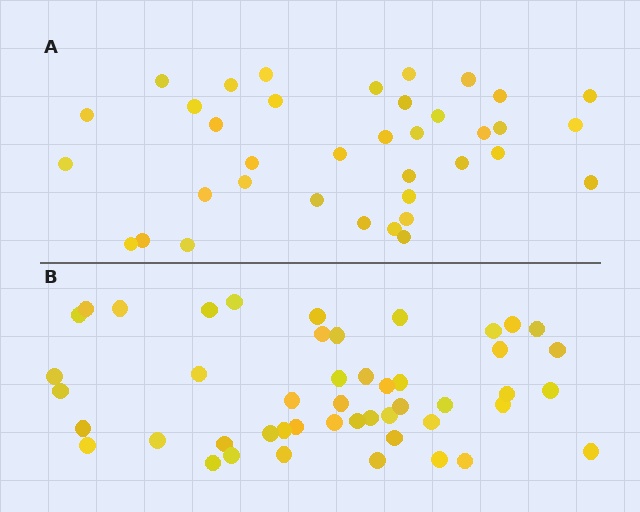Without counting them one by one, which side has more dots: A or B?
Region B (the bottom region) has more dots.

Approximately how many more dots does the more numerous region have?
Region B has roughly 12 or so more dots than region A.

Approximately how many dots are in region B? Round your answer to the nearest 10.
About 50 dots. (The exact count is 48, which rounds to 50.)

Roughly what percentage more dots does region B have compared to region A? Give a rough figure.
About 30% more.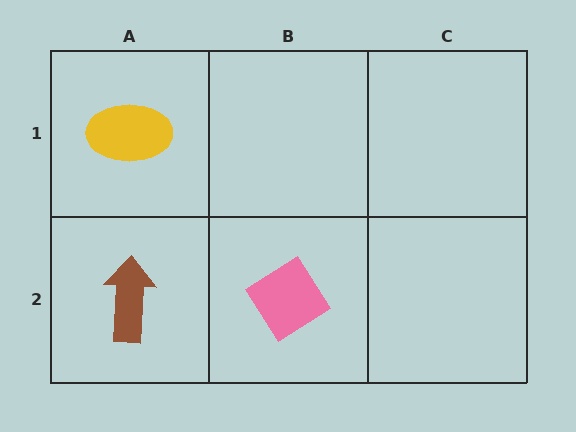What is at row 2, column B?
A pink diamond.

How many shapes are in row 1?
1 shape.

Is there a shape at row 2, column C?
No, that cell is empty.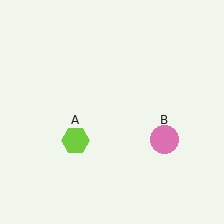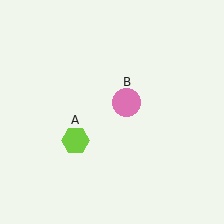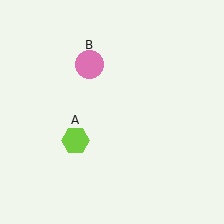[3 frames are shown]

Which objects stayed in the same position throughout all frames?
Lime hexagon (object A) remained stationary.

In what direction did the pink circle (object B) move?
The pink circle (object B) moved up and to the left.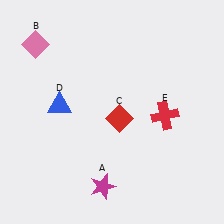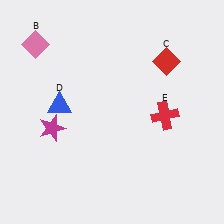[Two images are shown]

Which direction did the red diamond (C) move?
The red diamond (C) moved up.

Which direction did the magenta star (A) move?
The magenta star (A) moved up.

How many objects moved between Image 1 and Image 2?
2 objects moved between the two images.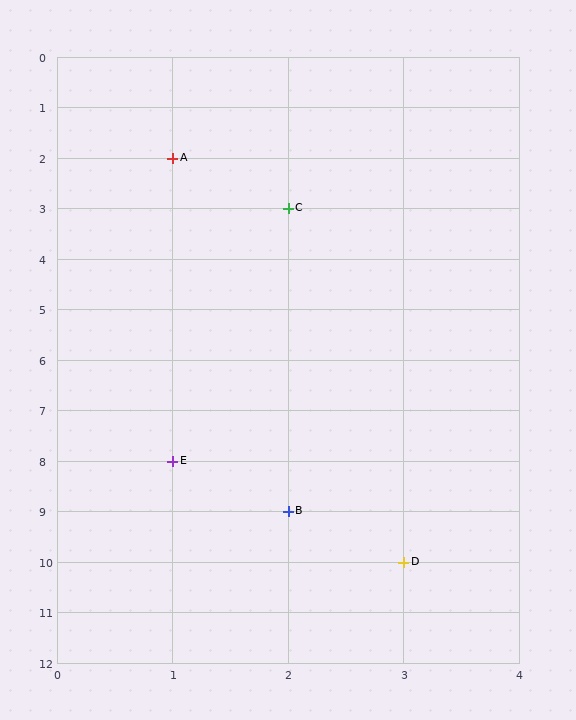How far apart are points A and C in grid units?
Points A and C are 1 column and 1 row apart (about 1.4 grid units diagonally).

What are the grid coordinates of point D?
Point D is at grid coordinates (3, 10).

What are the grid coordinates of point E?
Point E is at grid coordinates (1, 8).